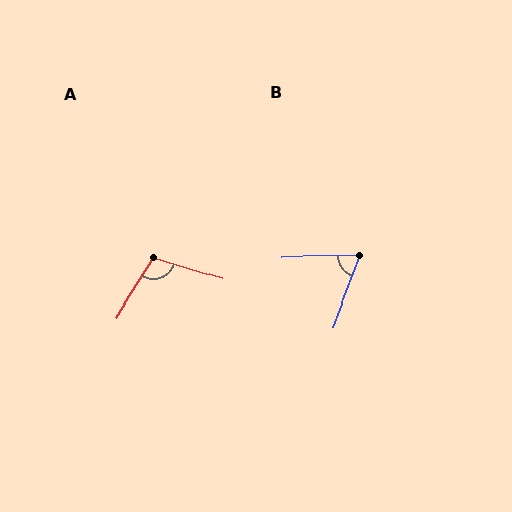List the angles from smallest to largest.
B (68°), A (104°).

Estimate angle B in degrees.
Approximately 68 degrees.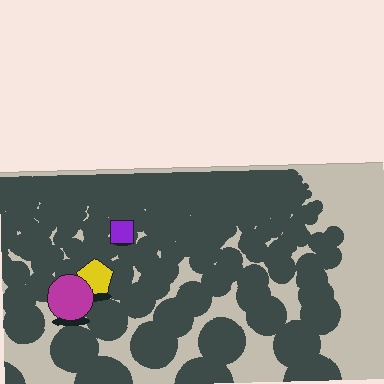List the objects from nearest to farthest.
From nearest to farthest: the magenta circle, the yellow pentagon, the purple square.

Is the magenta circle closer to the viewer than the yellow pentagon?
Yes. The magenta circle is closer — you can tell from the texture gradient: the ground texture is coarser near it.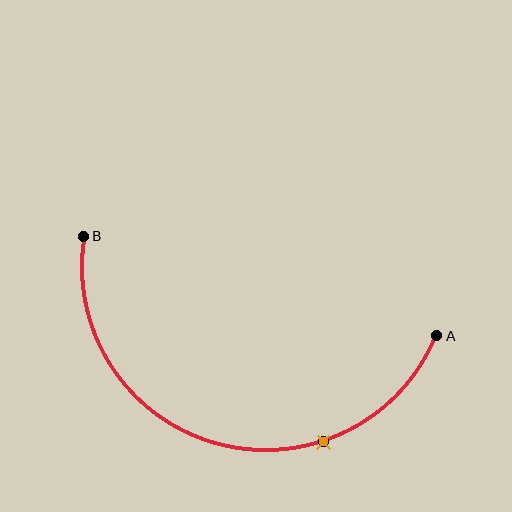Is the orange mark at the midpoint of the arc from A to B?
No. The orange mark lies on the arc but is closer to endpoint A. The arc midpoint would be at the point on the curve equidistant along the arc from both A and B.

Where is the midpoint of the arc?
The arc midpoint is the point on the curve farthest from the straight line joining A and B. It sits below that line.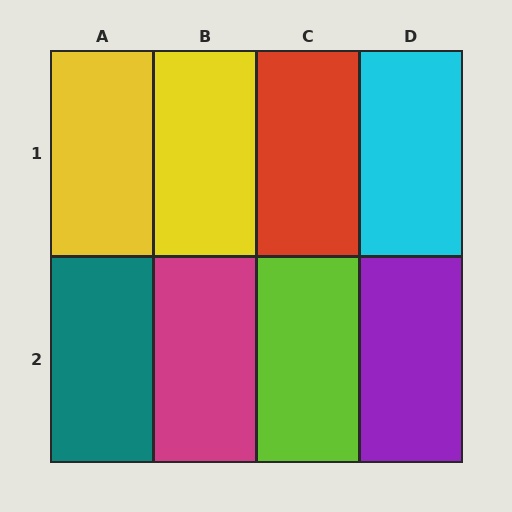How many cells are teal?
1 cell is teal.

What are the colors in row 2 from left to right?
Teal, magenta, lime, purple.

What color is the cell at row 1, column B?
Yellow.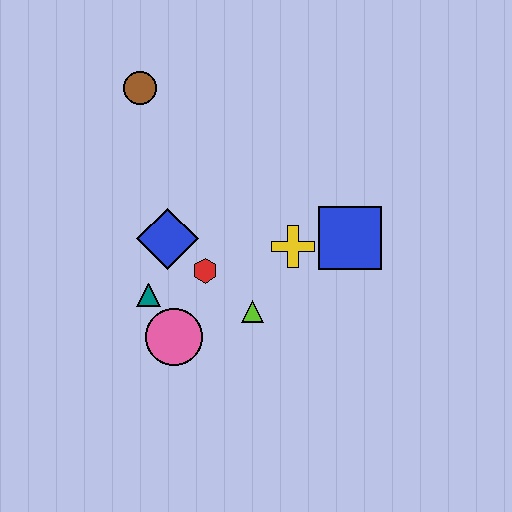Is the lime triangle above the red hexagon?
No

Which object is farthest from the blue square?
The brown circle is farthest from the blue square.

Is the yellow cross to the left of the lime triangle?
No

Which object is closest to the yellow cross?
The blue square is closest to the yellow cross.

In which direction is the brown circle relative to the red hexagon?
The brown circle is above the red hexagon.